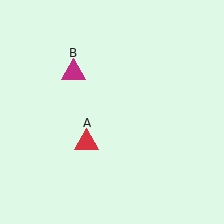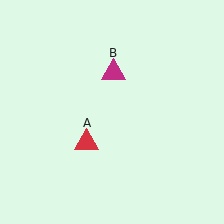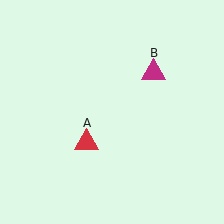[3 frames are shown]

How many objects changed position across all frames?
1 object changed position: magenta triangle (object B).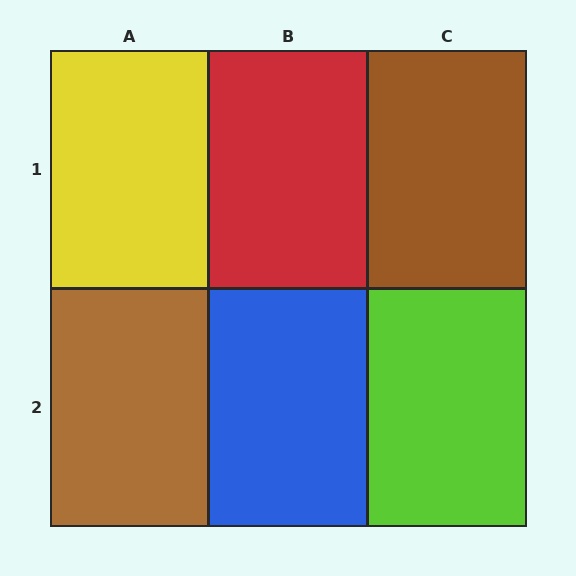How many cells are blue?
1 cell is blue.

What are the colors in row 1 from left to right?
Yellow, red, brown.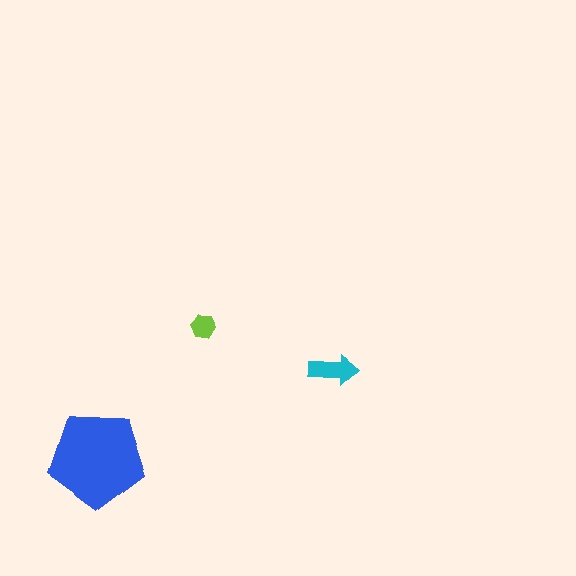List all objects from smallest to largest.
The lime hexagon, the cyan arrow, the blue pentagon.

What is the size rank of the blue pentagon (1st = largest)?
1st.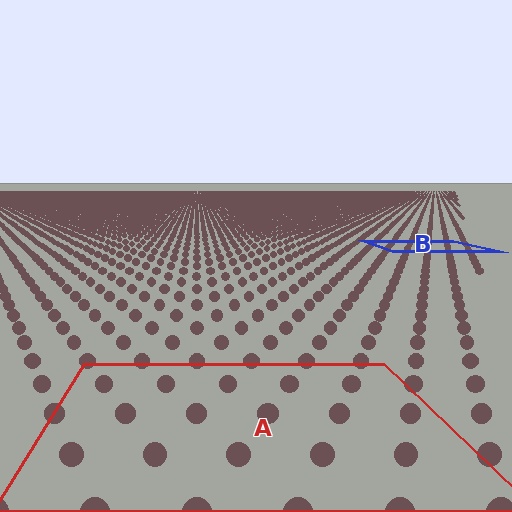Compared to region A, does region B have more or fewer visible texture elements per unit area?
Region B has more texture elements per unit area — they are packed more densely because it is farther away.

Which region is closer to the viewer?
Region A is closer. The texture elements there are larger and more spread out.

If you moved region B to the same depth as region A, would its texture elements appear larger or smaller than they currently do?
They would appear larger. At a closer depth, the same texture elements are projected at a bigger on-screen size.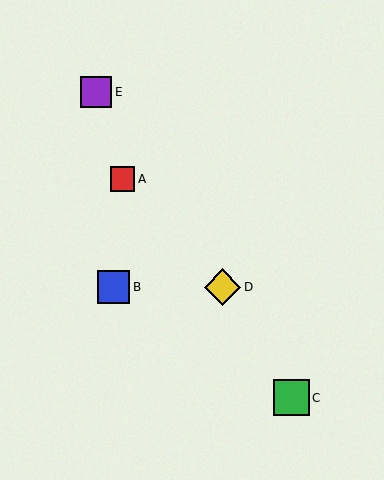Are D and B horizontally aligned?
Yes, both are at y≈287.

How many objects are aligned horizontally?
2 objects (B, D) are aligned horizontally.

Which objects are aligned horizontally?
Objects B, D are aligned horizontally.